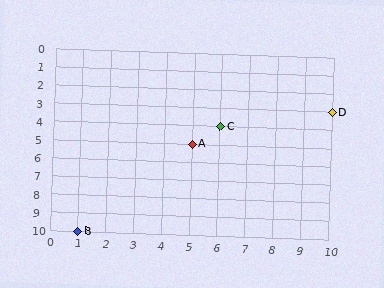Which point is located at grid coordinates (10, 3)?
Point D is at (10, 3).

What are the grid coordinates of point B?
Point B is at grid coordinates (1, 10).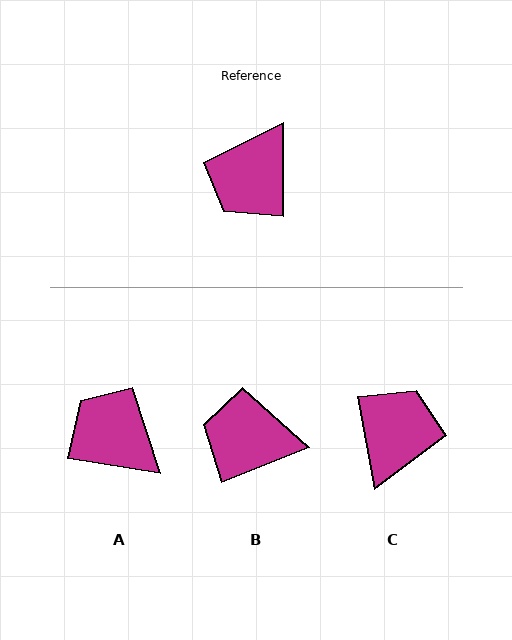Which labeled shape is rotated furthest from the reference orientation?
C, about 169 degrees away.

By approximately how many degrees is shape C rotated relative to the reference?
Approximately 169 degrees clockwise.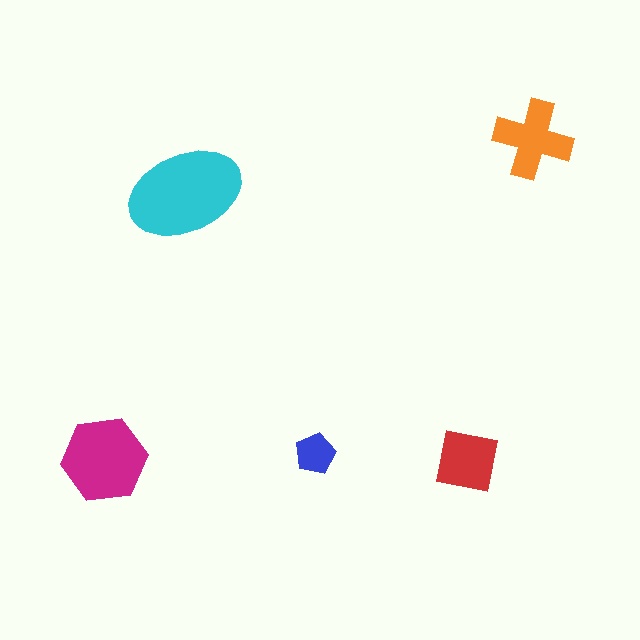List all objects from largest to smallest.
The cyan ellipse, the magenta hexagon, the orange cross, the red square, the blue pentagon.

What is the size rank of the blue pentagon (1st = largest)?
5th.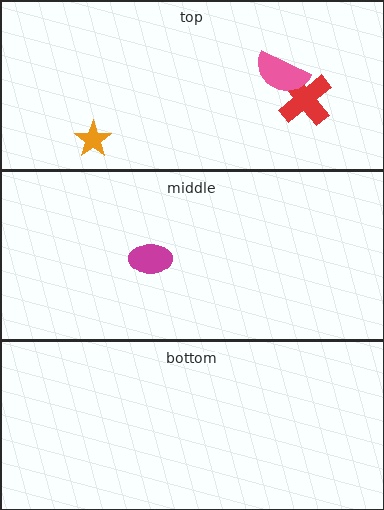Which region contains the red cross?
The top region.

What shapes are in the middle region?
The magenta ellipse.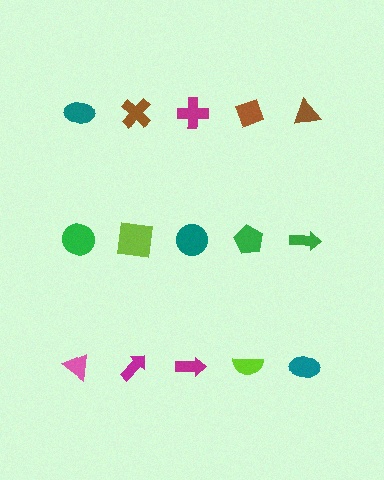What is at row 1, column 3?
A magenta cross.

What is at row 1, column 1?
A teal ellipse.